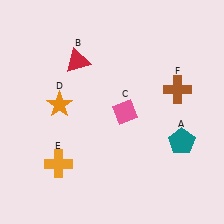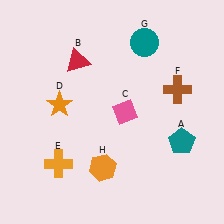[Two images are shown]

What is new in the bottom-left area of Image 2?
An orange hexagon (H) was added in the bottom-left area of Image 2.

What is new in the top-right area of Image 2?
A teal circle (G) was added in the top-right area of Image 2.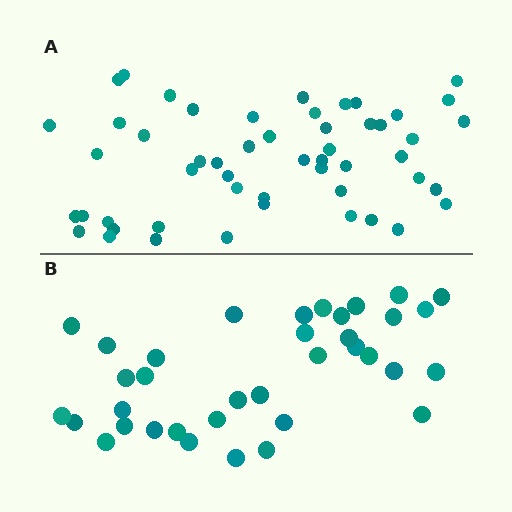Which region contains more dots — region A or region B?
Region A (the top region) has more dots.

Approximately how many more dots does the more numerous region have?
Region A has approximately 15 more dots than region B.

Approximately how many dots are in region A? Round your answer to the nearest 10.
About 50 dots. (The exact count is 52, which rounds to 50.)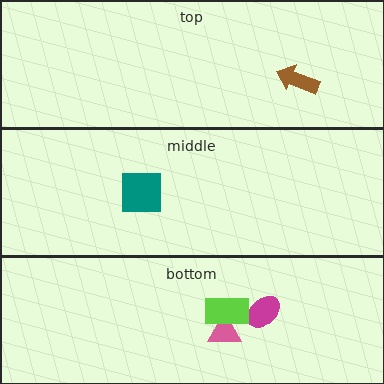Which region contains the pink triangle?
The bottom region.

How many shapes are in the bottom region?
3.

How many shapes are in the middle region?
1.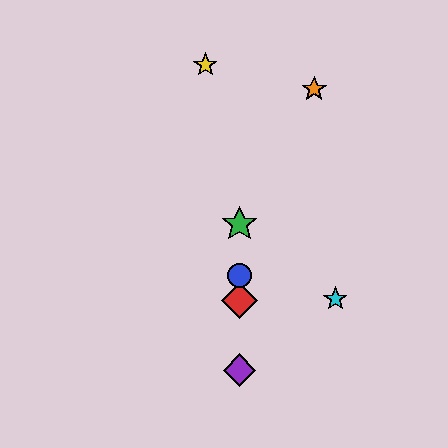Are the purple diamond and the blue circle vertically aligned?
Yes, both are at x≈240.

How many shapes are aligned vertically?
4 shapes (the red diamond, the blue circle, the green star, the purple diamond) are aligned vertically.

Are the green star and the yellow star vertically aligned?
No, the green star is at x≈240 and the yellow star is at x≈205.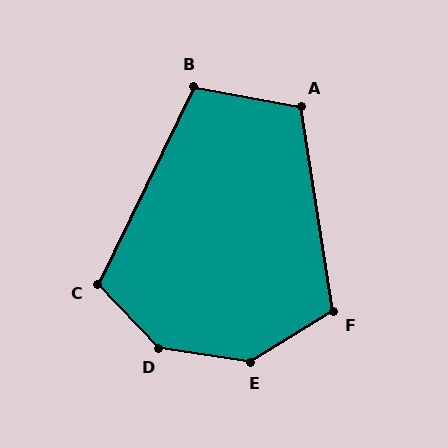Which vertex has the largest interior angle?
D, at approximately 142 degrees.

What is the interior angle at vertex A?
Approximately 109 degrees (obtuse).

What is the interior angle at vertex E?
Approximately 141 degrees (obtuse).